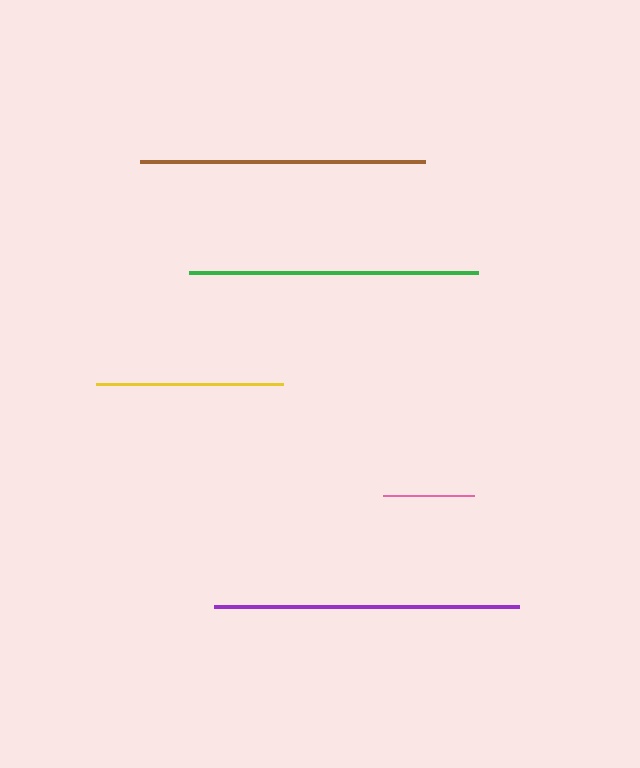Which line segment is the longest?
The purple line is the longest at approximately 305 pixels.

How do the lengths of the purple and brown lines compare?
The purple and brown lines are approximately the same length.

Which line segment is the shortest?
The pink line is the shortest at approximately 91 pixels.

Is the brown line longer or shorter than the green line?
The green line is longer than the brown line.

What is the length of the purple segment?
The purple segment is approximately 305 pixels long.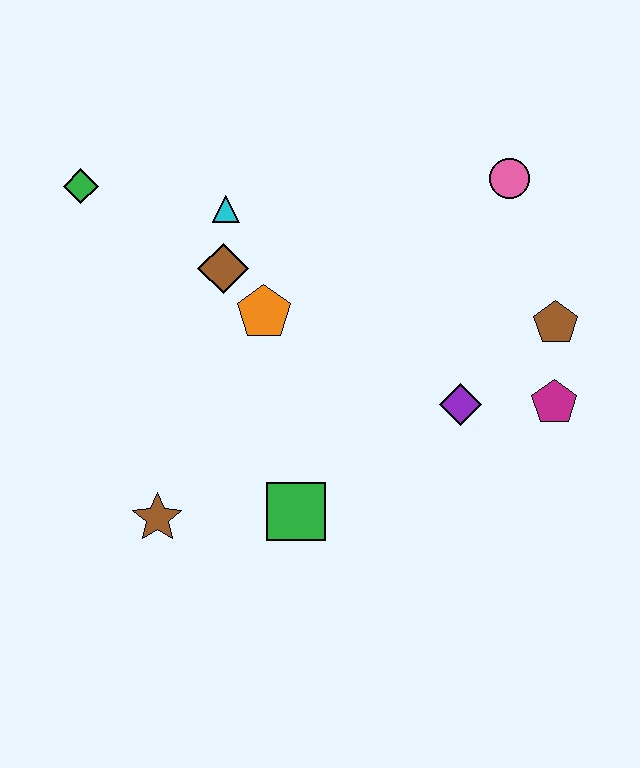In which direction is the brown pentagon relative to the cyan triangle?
The brown pentagon is to the right of the cyan triangle.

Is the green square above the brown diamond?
No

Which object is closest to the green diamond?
The cyan triangle is closest to the green diamond.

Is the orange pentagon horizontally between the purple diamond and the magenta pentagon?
No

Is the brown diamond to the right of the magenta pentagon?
No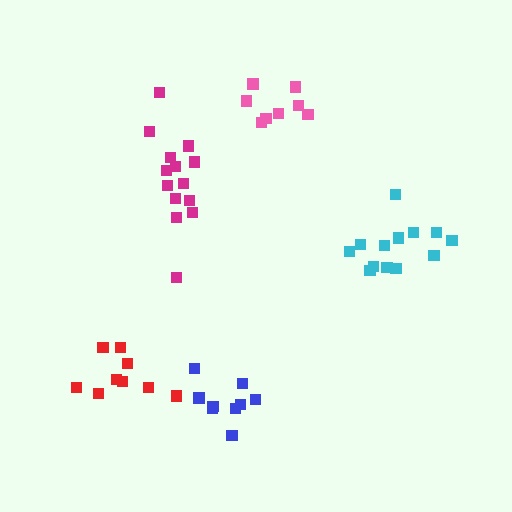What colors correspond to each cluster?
The clusters are colored: blue, red, magenta, cyan, pink.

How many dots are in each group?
Group 1: 9 dots, Group 2: 9 dots, Group 3: 14 dots, Group 4: 13 dots, Group 5: 8 dots (53 total).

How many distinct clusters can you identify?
There are 5 distinct clusters.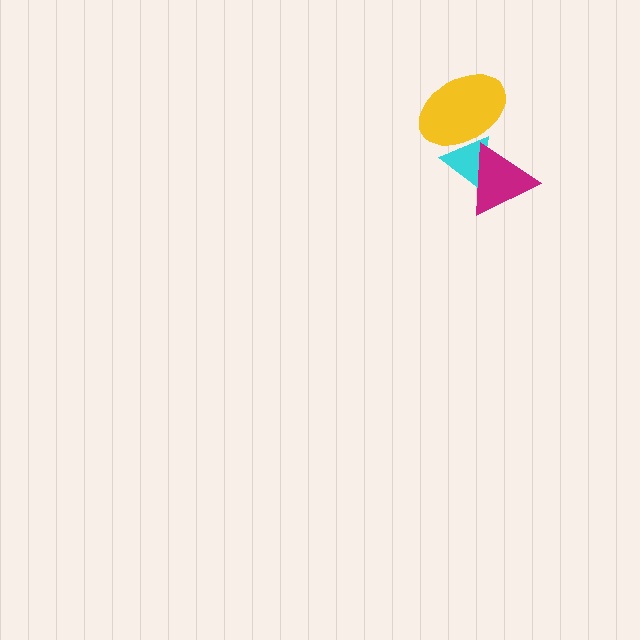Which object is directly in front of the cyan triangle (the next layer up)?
The magenta triangle is directly in front of the cyan triangle.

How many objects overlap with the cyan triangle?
2 objects overlap with the cyan triangle.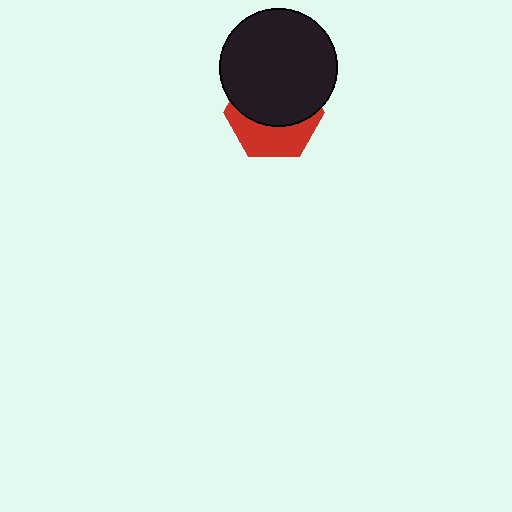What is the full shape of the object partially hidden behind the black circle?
The partially hidden object is a red hexagon.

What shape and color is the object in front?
The object in front is a black circle.